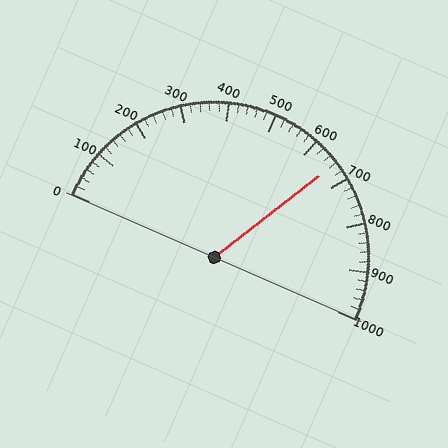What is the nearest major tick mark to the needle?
The nearest major tick mark is 700.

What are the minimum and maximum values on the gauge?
The gauge ranges from 0 to 1000.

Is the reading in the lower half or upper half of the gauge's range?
The reading is in the upper half of the range (0 to 1000).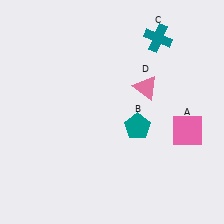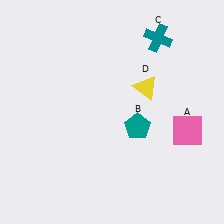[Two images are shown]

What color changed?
The triangle (D) changed from pink in Image 1 to yellow in Image 2.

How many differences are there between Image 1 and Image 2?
There is 1 difference between the two images.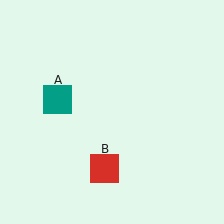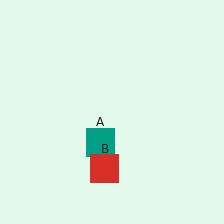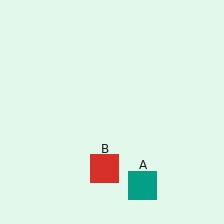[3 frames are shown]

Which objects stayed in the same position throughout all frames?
Red square (object B) remained stationary.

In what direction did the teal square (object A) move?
The teal square (object A) moved down and to the right.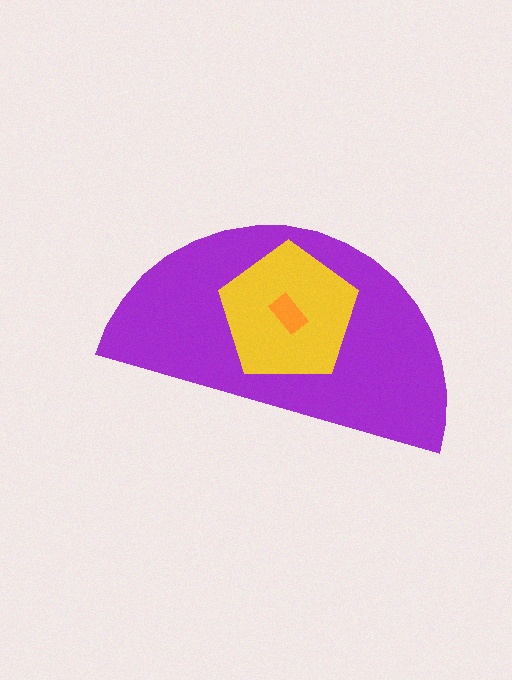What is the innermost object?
The orange rectangle.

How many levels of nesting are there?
3.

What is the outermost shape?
The purple semicircle.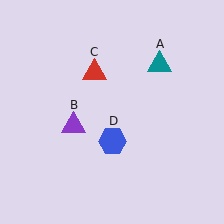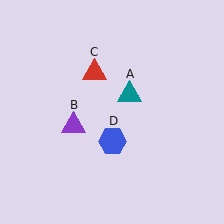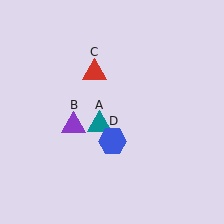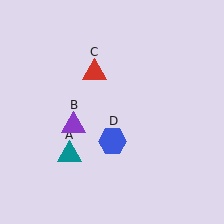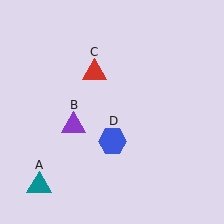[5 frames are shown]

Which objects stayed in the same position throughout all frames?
Purple triangle (object B) and red triangle (object C) and blue hexagon (object D) remained stationary.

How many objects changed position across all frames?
1 object changed position: teal triangle (object A).